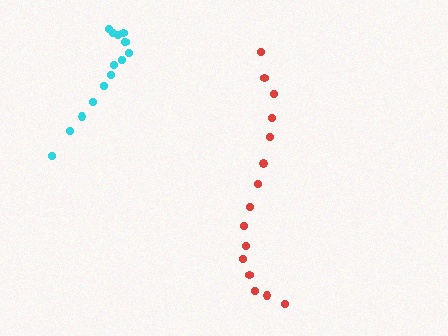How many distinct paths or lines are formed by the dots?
There are 2 distinct paths.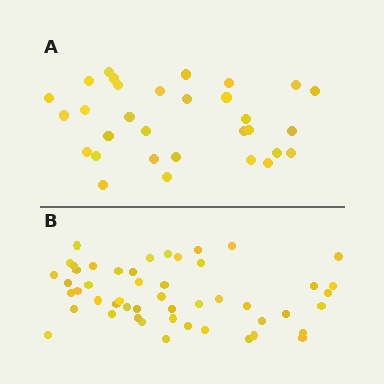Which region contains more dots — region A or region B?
Region B (the bottom region) has more dots.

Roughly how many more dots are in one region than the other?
Region B has approximately 20 more dots than region A.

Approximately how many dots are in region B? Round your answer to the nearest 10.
About 50 dots.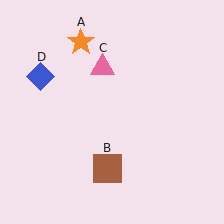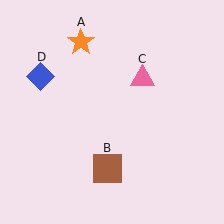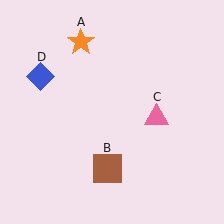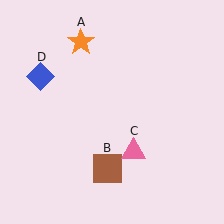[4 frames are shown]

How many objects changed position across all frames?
1 object changed position: pink triangle (object C).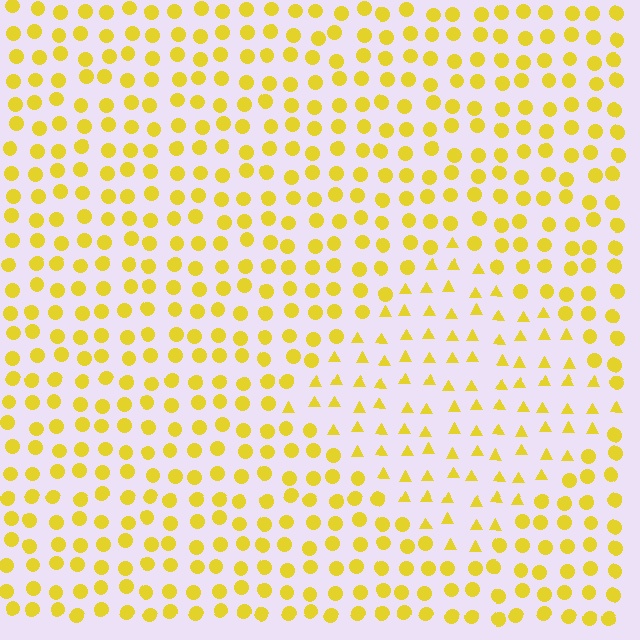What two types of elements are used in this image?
The image uses triangles inside the diamond region and circles outside it.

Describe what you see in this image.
The image is filled with small yellow elements arranged in a uniform grid. A diamond-shaped region contains triangles, while the surrounding area contains circles. The boundary is defined purely by the change in element shape.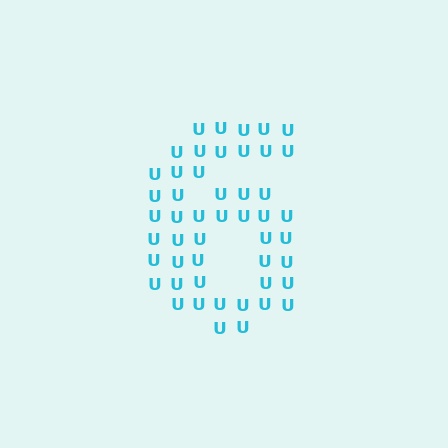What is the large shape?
The large shape is the digit 6.